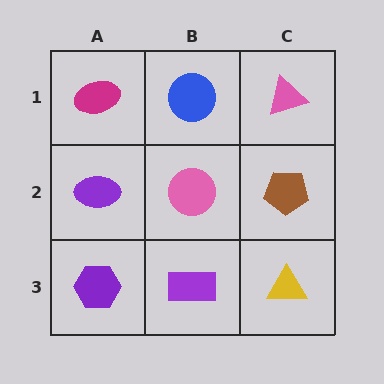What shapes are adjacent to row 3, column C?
A brown pentagon (row 2, column C), a purple rectangle (row 3, column B).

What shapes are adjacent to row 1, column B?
A pink circle (row 2, column B), a magenta ellipse (row 1, column A), a pink triangle (row 1, column C).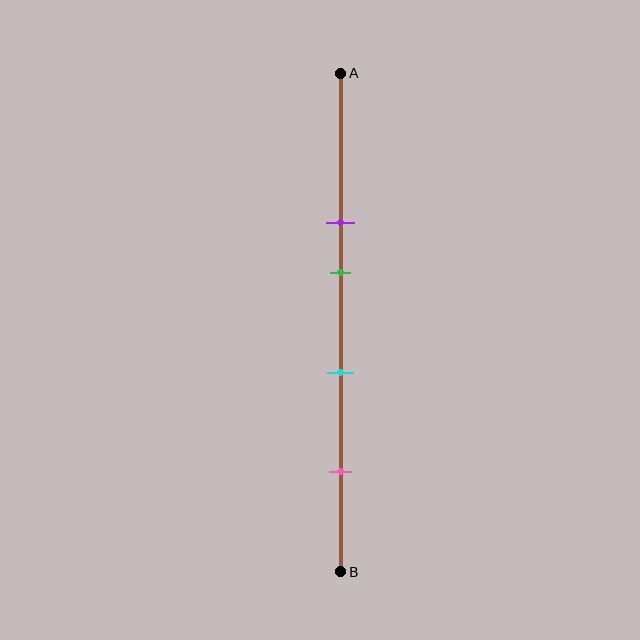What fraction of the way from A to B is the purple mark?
The purple mark is approximately 30% (0.3) of the way from A to B.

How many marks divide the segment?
There are 4 marks dividing the segment.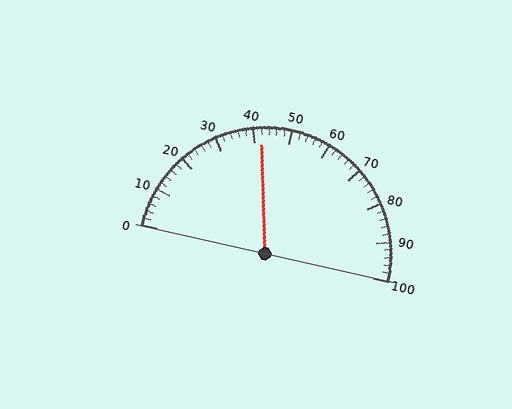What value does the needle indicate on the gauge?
The needle indicates approximately 42.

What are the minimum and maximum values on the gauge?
The gauge ranges from 0 to 100.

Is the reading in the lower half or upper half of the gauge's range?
The reading is in the lower half of the range (0 to 100).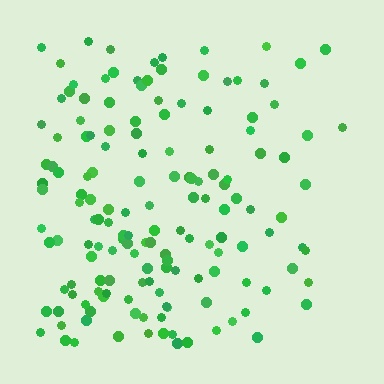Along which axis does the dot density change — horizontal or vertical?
Horizontal.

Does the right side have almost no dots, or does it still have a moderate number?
Still a moderate number, just noticeably fewer than the left.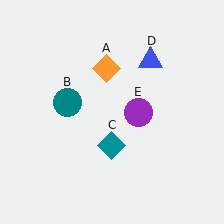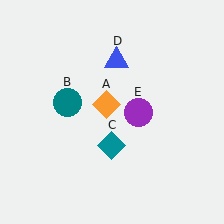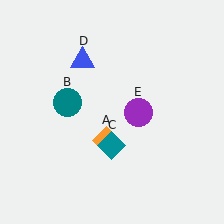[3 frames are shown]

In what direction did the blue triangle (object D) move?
The blue triangle (object D) moved left.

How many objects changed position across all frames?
2 objects changed position: orange diamond (object A), blue triangle (object D).